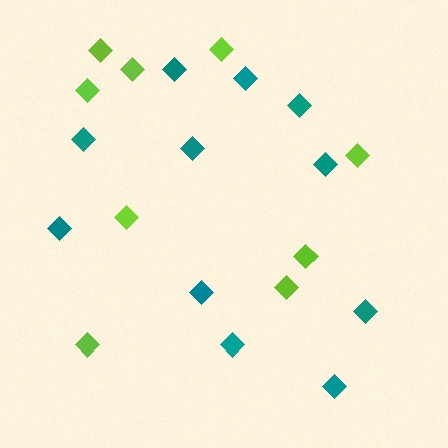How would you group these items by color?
There are 2 groups: one group of teal diamonds (11) and one group of lime diamonds (9).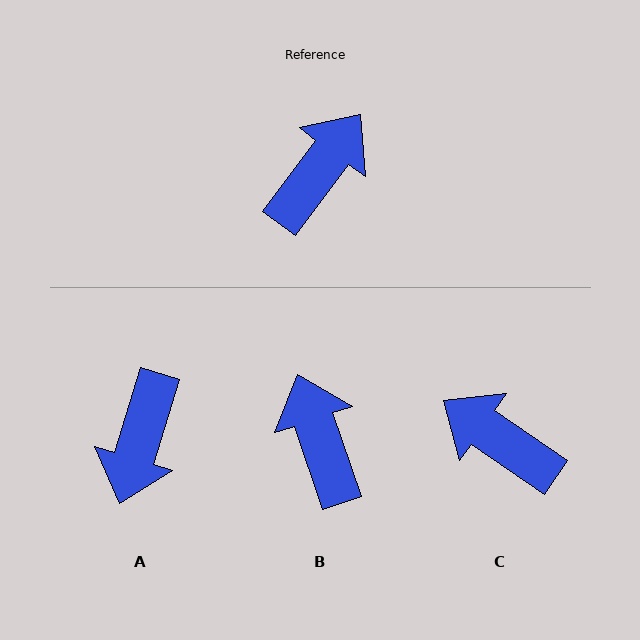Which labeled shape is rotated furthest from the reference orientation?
A, about 161 degrees away.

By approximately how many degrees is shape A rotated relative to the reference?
Approximately 161 degrees clockwise.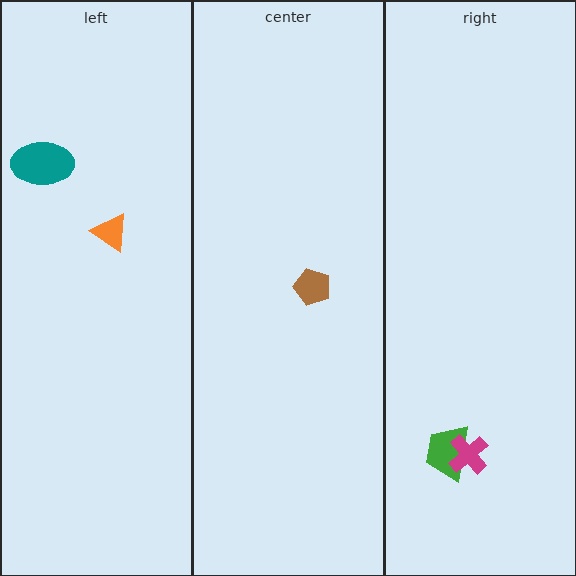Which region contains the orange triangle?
The left region.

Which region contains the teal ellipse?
The left region.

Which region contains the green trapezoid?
The right region.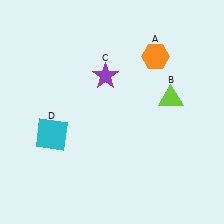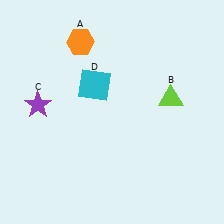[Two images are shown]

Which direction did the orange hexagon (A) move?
The orange hexagon (A) moved left.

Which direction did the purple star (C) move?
The purple star (C) moved left.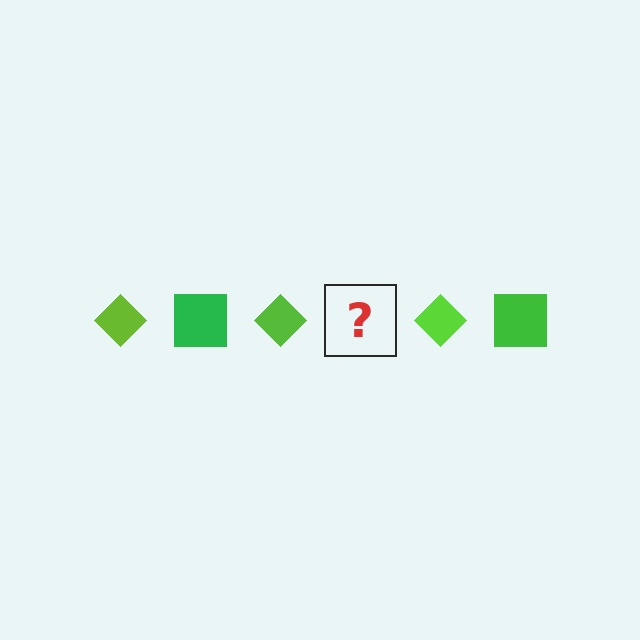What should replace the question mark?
The question mark should be replaced with a green square.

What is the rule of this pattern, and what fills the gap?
The rule is that the pattern alternates between lime diamond and green square. The gap should be filled with a green square.